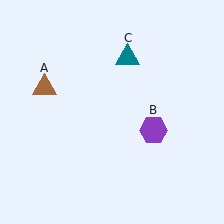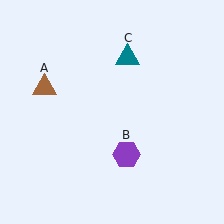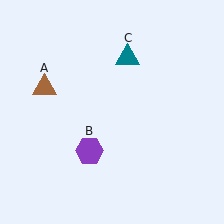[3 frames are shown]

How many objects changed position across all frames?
1 object changed position: purple hexagon (object B).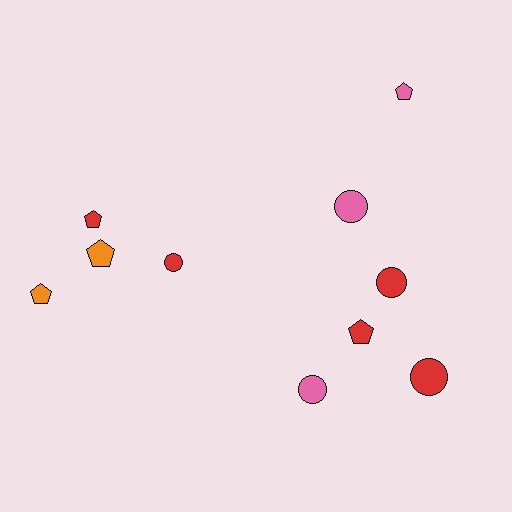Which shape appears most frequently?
Circle, with 5 objects.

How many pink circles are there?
There are 2 pink circles.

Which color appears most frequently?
Red, with 5 objects.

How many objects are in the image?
There are 10 objects.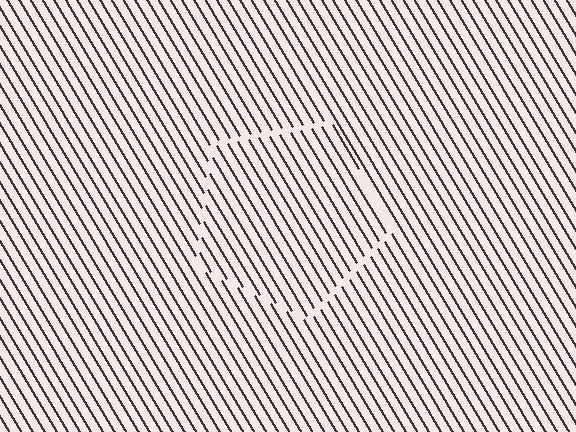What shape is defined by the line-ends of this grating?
An illusory pentagon. The interior of the shape contains the same grating, shifted by half a period — the contour is defined by the phase discontinuity where line-ends from the inner and outer gratings abut.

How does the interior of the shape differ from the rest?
The interior of the shape contains the same grating, shifted by half a period — the contour is defined by the phase discontinuity where line-ends from the inner and outer gratings abut.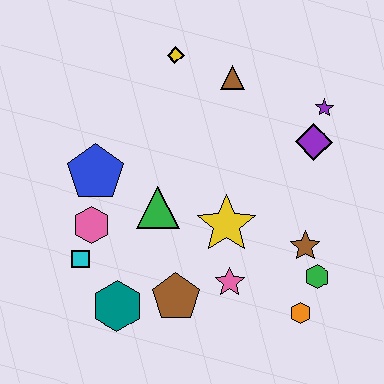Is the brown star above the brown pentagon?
Yes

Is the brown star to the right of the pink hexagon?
Yes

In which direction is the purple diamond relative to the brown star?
The purple diamond is above the brown star.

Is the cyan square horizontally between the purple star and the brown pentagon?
No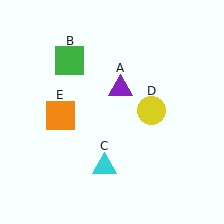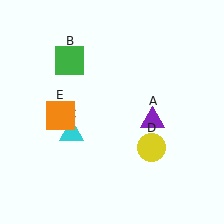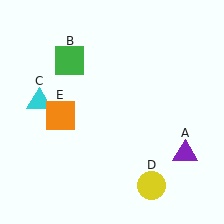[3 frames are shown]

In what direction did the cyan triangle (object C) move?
The cyan triangle (object C) moved up and to the left.